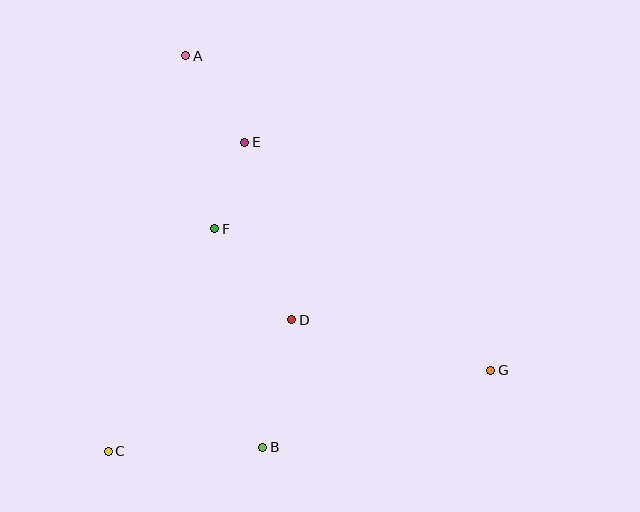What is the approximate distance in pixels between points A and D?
The distance between A and D is approximately 284 pixels.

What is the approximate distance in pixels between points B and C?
The distance between B and C is approximately 155 pixels.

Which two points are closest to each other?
Points E and F are closest to each other.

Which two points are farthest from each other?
Points A and G are farthest from each other.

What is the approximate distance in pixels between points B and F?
The distance between B and F is approximately 224 pixels.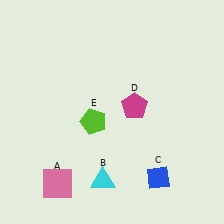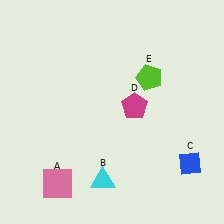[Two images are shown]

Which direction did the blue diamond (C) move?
The blue diamond (C) moved right.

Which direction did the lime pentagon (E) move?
The lime pentagon (E) moved right.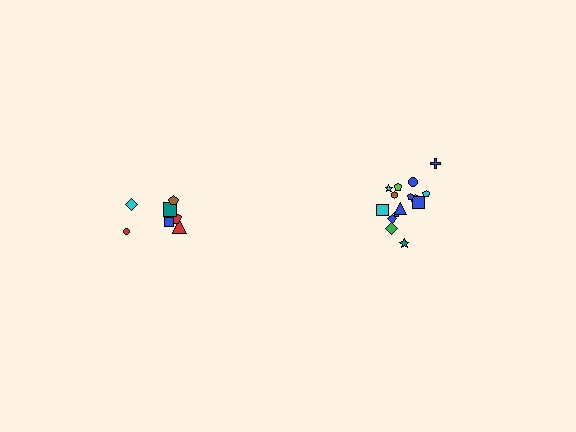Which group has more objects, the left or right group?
The right group.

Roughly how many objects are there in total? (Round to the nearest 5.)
Roughly 20 objects in total.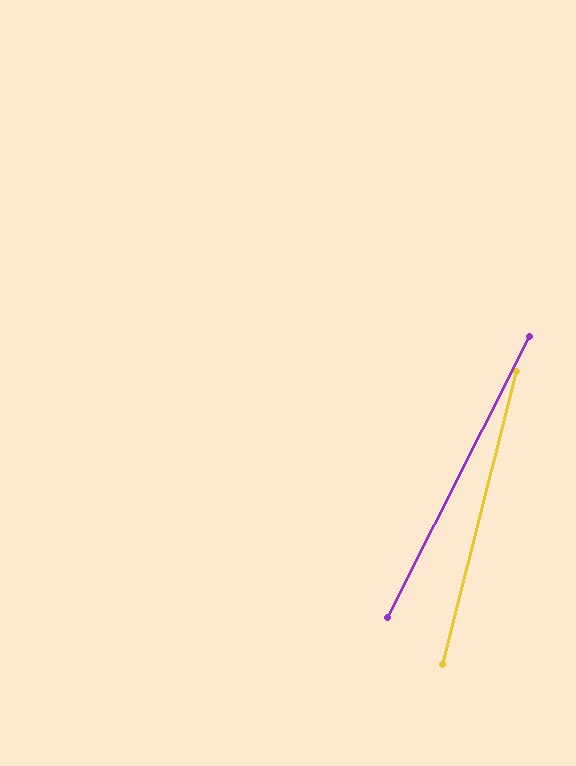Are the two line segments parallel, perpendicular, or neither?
Neither parallel nor perpendicular — they differ by about 13°.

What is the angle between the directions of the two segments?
Approximately 13 degrees.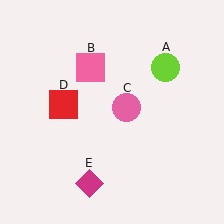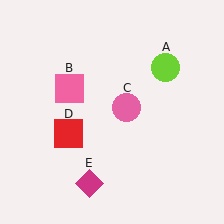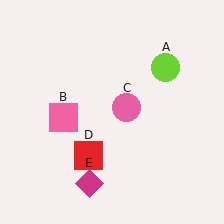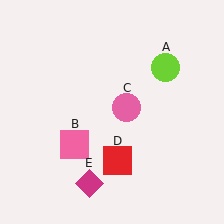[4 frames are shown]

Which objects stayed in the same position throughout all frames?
Lime circle (object A) and pink circle (object C) and magenta diamond (object E) remained stationary.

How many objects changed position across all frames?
2 objects changed position: pink square (object B), red square (object D).